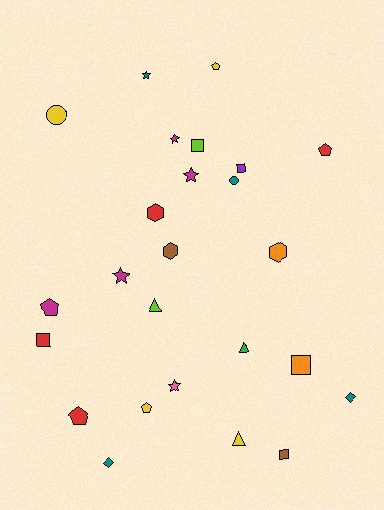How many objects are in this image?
There are 25 objects.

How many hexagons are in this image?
There are 3 hexagons.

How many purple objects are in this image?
There is 1 purple object.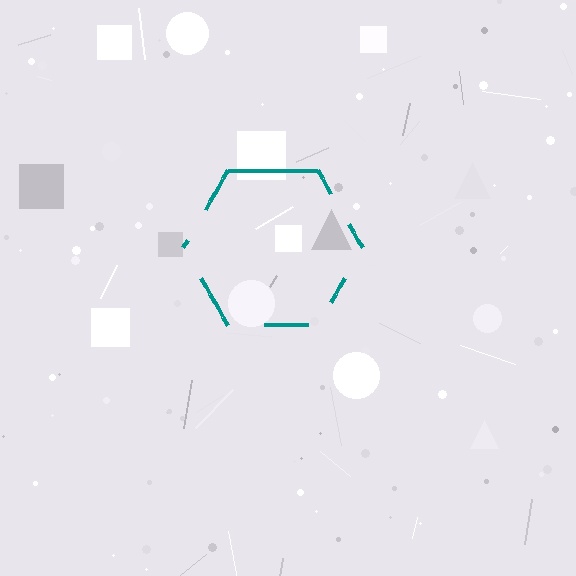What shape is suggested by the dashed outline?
The dashed outline suggests a hexagon.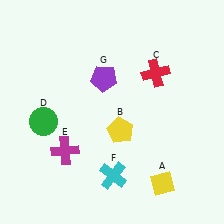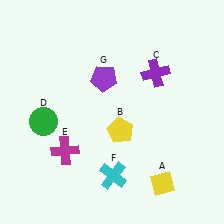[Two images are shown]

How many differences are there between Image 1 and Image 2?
There is 1 difference between the two images.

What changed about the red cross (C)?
In Image 1, C is red. In Image 2, it changed to purple.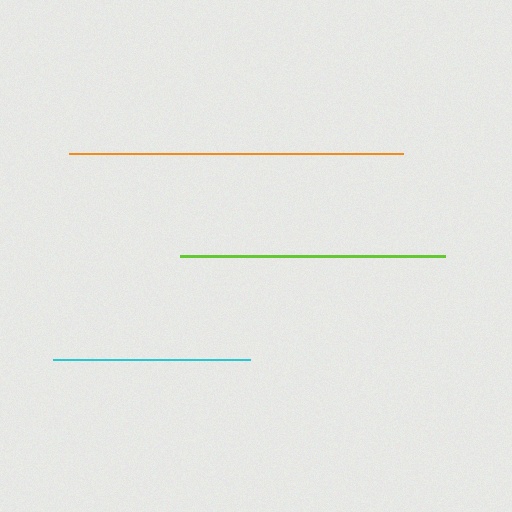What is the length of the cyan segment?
The cyan segment is approximately 197 pixels long.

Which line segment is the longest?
The orange line is the longest at approximately 335 pixels.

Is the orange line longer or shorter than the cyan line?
The orange line is longer than the cyan line.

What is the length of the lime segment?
The lime segment is approximately 265 pixels long.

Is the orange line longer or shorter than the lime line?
The orange line is longer than the lime line.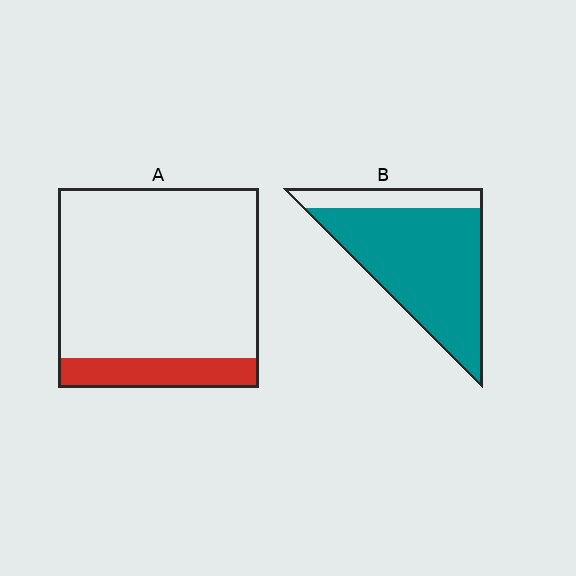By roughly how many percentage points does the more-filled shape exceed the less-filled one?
By roughly 65 percentage points (B over A).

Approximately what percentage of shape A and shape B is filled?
A is approximately 15% and B is approximately 80%.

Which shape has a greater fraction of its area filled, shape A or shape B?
Shape B.